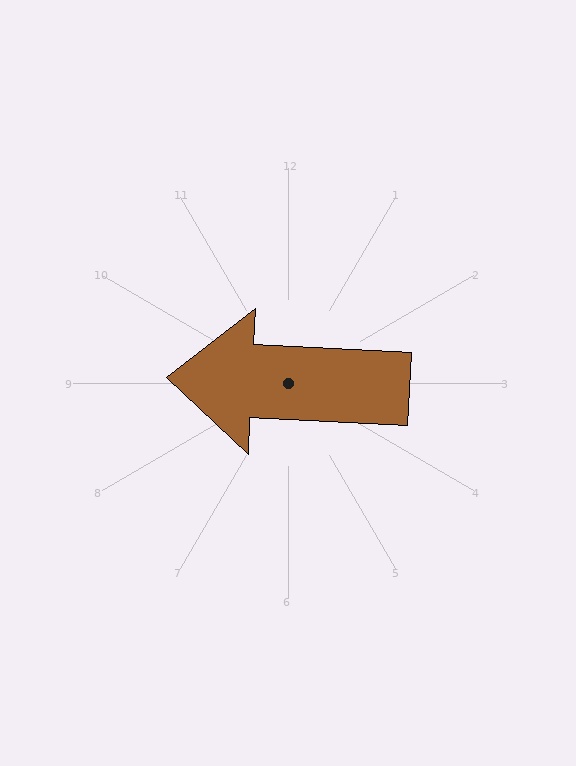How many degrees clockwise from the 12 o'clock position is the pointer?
Approximately 273 degrees.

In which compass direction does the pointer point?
West.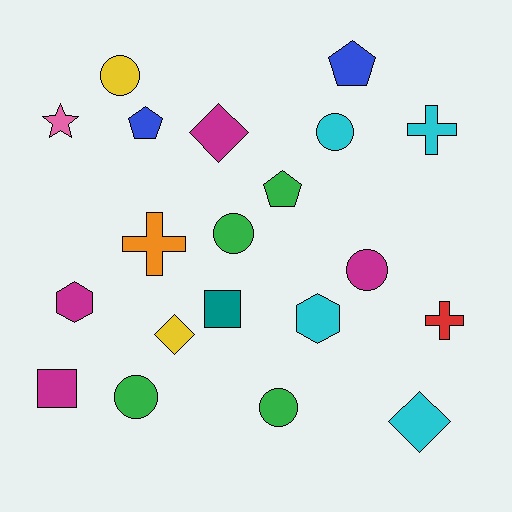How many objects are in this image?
There are 20 objects.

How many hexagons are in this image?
There are 2 hexagons.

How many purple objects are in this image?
There are no purple objects.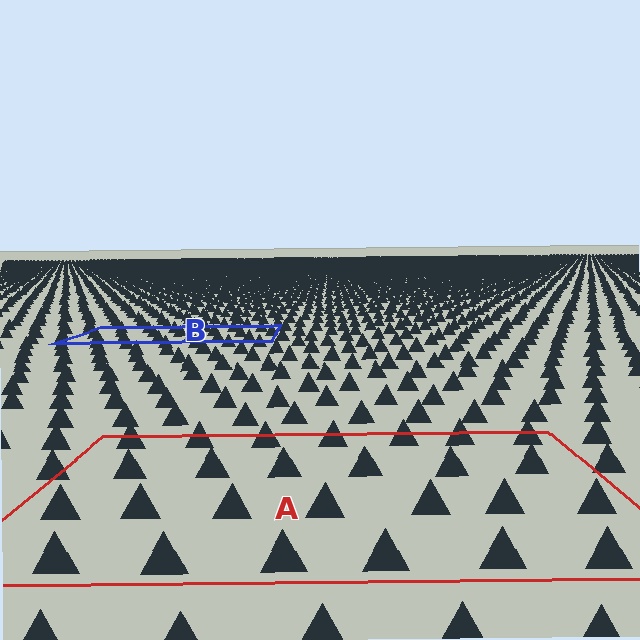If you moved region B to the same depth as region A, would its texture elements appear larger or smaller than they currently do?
They would appear larger. At a closer depth, the same texture elements are projected at a bigger on-screen size.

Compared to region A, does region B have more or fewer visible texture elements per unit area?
Region B has more texture elements per unit area — they are packed more densely because it is farther away.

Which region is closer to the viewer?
Region A is closer. The texture elements there are larger and more spread out.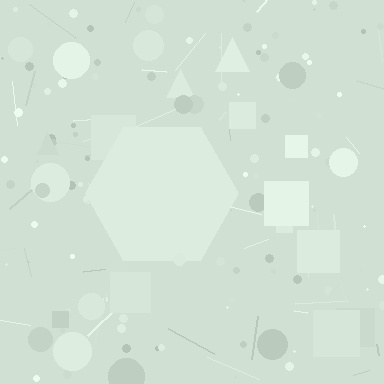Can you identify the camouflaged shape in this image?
The camouflaged shape is a hexagon.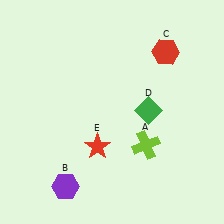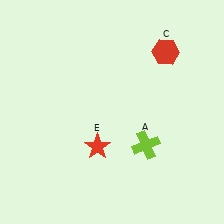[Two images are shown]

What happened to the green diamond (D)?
The green diamond (D) was removed in Image 2. It was in the top-right area of Image 1.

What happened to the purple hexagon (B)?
The purple hexagon (B) was removed in Image 2. It was in the bottom-left area of Image 1.